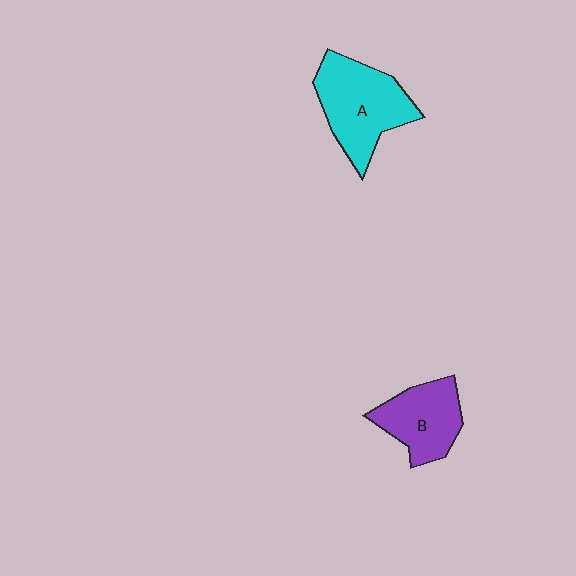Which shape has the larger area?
Shape A (cyan).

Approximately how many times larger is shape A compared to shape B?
Approximately 1.3 times.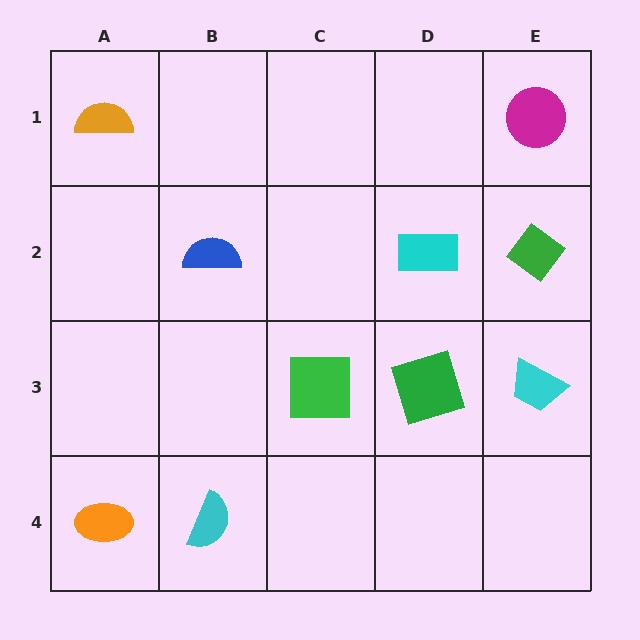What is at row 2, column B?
A blue semicircle.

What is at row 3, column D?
A green square.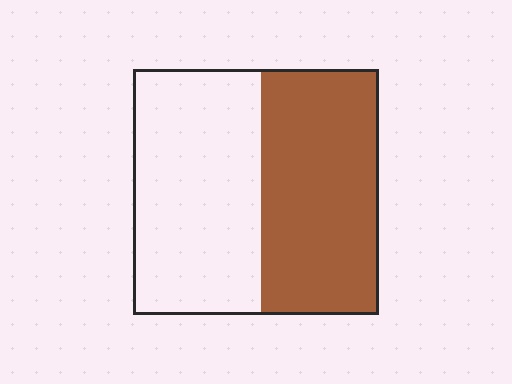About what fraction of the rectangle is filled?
About one half (1/2).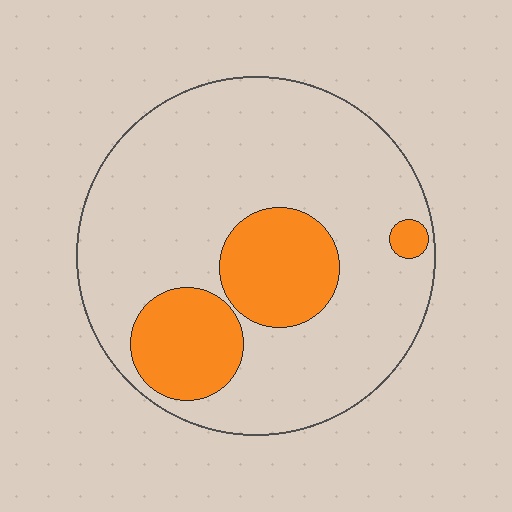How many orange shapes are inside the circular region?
3.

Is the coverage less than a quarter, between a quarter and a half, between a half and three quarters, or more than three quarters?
Less than a quarter.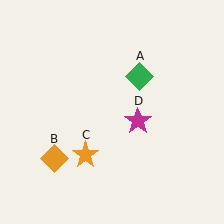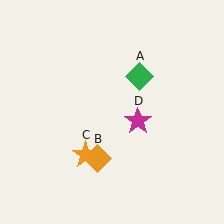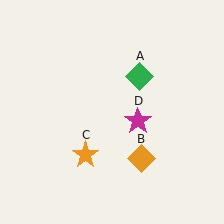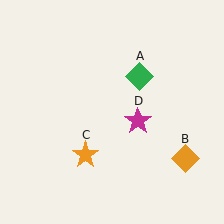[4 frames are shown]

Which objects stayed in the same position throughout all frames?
Green diamond (object A) and orange star (object C) and magenta star (object D) remained stationary.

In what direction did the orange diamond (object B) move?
The orange diamond (object B) moved right.